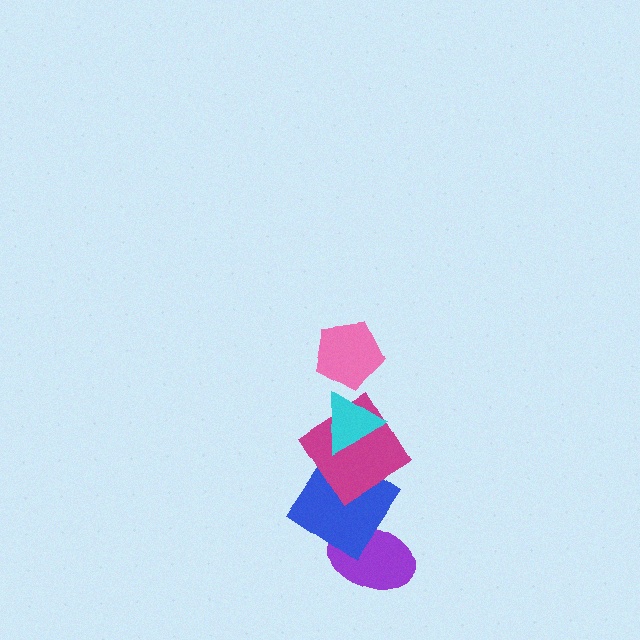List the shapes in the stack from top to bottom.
From top to bottom: the pink pentagon, the cyan triangle, the magenta diamond, the blue diamond, the purple ellipse.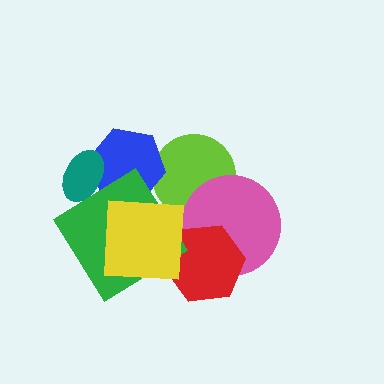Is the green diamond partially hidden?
Yes, it is partially covered by another shape.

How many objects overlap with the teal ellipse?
1 object overlaps with the teal ellipse.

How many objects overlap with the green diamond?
2 objects overlap with the green diamond.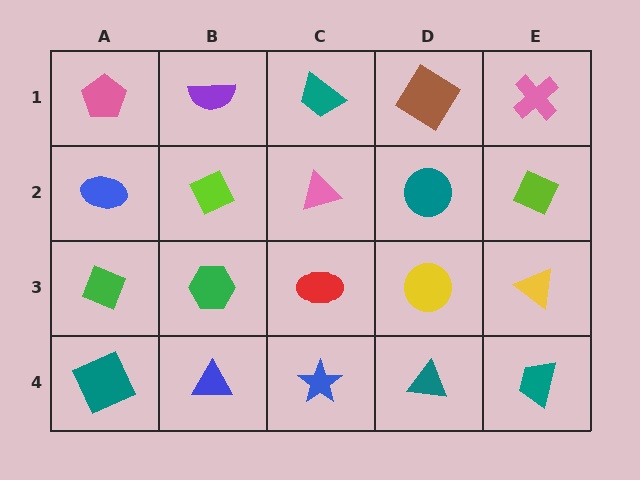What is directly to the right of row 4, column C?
A teal triangle.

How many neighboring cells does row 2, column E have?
3.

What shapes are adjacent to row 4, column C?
A red ellipse (row 3, column C), a blue triangle (row 4, column B), a teal triangle (row 4, column D).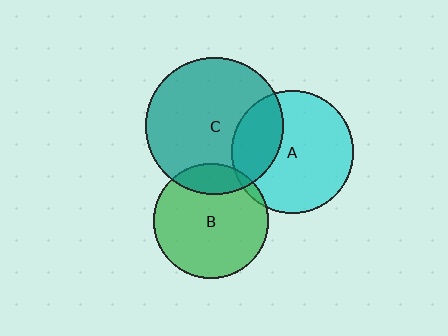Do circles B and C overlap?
Yes.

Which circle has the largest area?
Circle C (teal).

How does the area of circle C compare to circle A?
Approximately 1.3 times.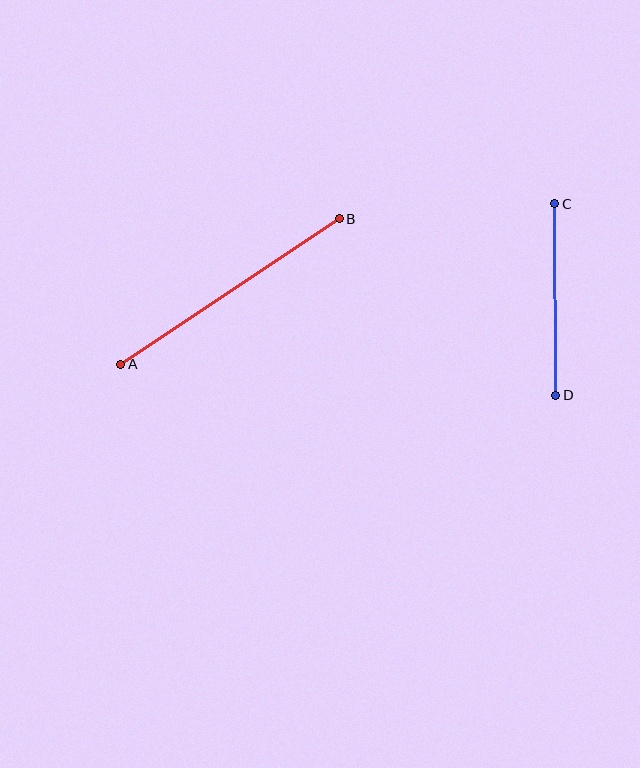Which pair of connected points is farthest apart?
Points A and B are farthest apart.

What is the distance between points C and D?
The distance is approximately 192 pixels.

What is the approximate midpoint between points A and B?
The midpoint is at approximately (230, 292) pixels.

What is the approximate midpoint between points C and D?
The midpoint is at approximately (555, 300) pixels.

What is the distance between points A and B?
The distance is approximately 262 pixels.